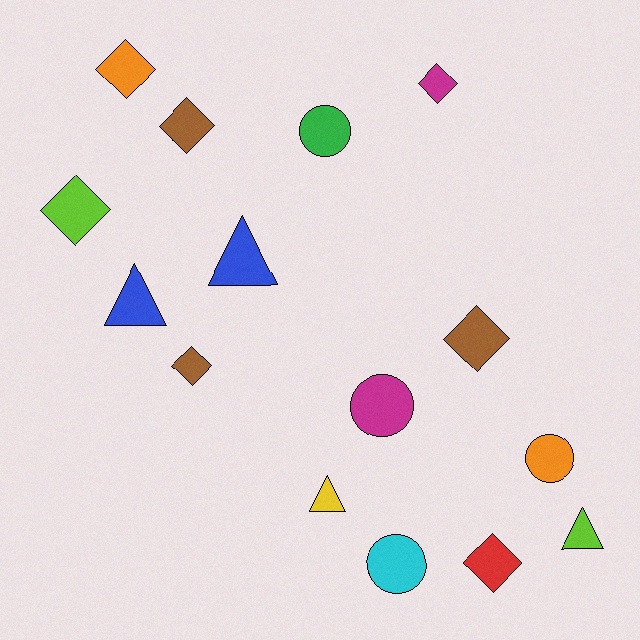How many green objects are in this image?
There is 1 green object.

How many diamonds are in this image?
There are 7 diamonds.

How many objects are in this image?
There are 15 objects.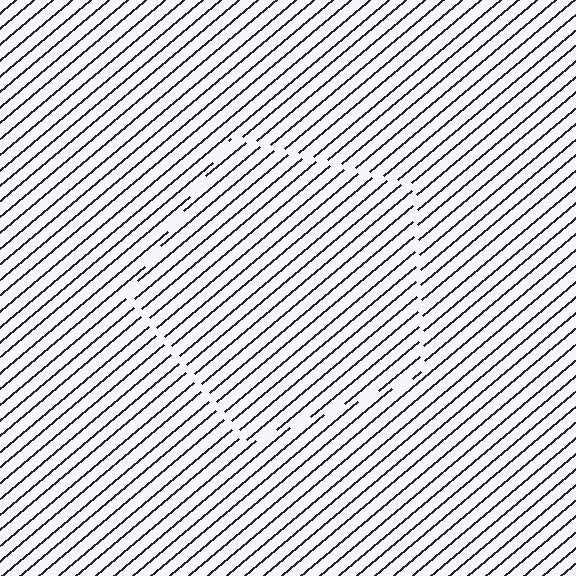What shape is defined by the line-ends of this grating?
An illusory pentagon. The interior of the shape contains the same grating, shifted by half a period — the contour is defined by the phase discontinuity where line-ends from the inner and outer gratings abut.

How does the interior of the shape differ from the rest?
The interior of the shape contains the same grating, shifted by half a period — the contour is defined by the phase discontinuity where line-ends from the inner and outer gratings abut.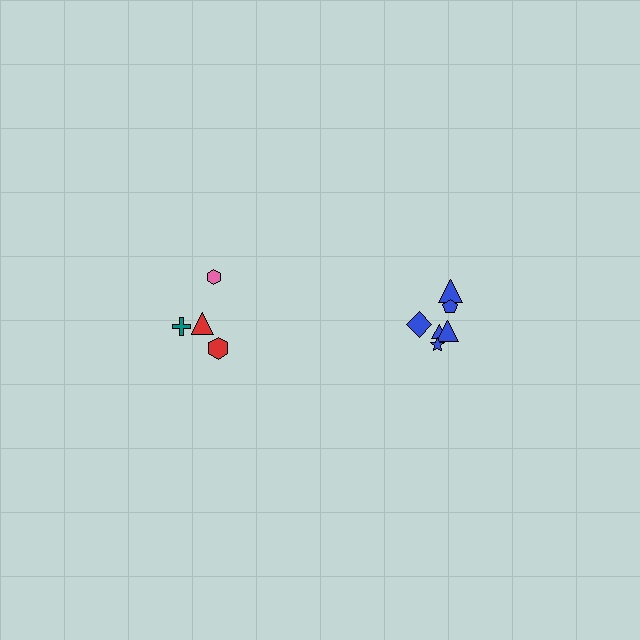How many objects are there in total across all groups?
There are 10 objects.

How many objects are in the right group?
There are 6 objects.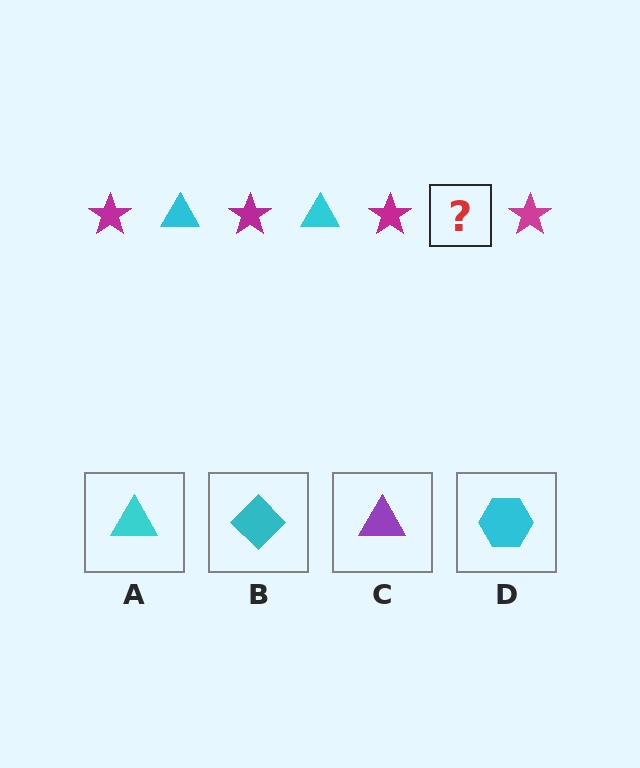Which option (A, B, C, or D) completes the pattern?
A.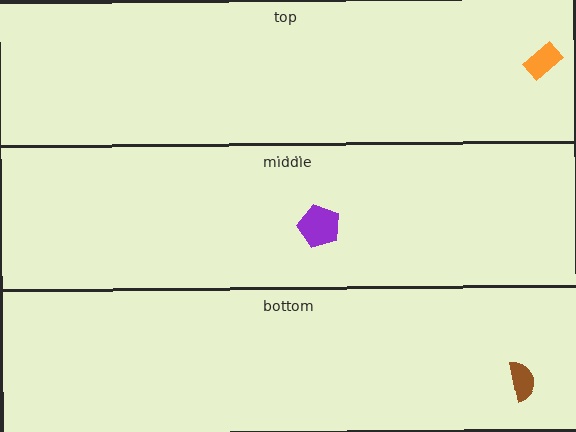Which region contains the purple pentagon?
The middle region.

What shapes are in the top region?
The orange rectangle.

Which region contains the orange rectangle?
The top region.